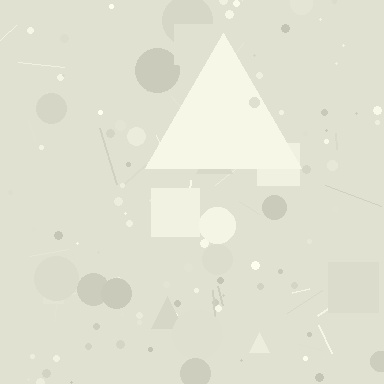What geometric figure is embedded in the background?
A triangle is embedded in the background.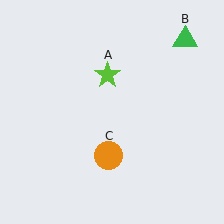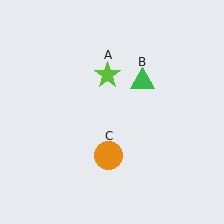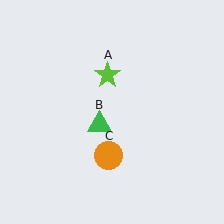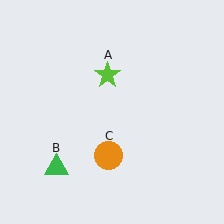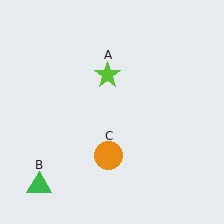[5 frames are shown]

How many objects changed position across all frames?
1 object changed position: green triangle (object B).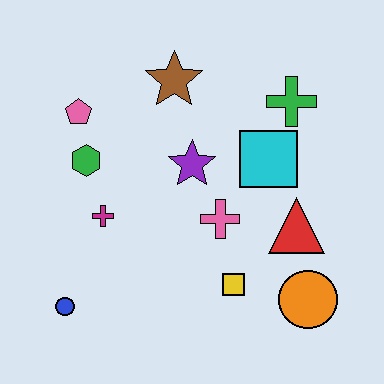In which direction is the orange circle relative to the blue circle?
The orange circle is to the right of the blue circle.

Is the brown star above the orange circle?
Yes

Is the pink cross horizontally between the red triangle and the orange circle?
No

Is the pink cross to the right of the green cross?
No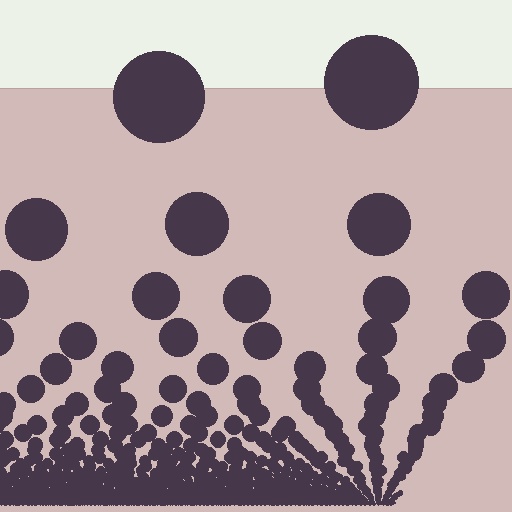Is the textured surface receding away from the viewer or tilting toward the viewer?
The surface appears to tilt toward the viewer. Texture elements get larger and sparser toward the top.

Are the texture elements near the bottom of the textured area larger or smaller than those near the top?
Smaller. The gradient is inverted — elements near the bottom are smaller and denser.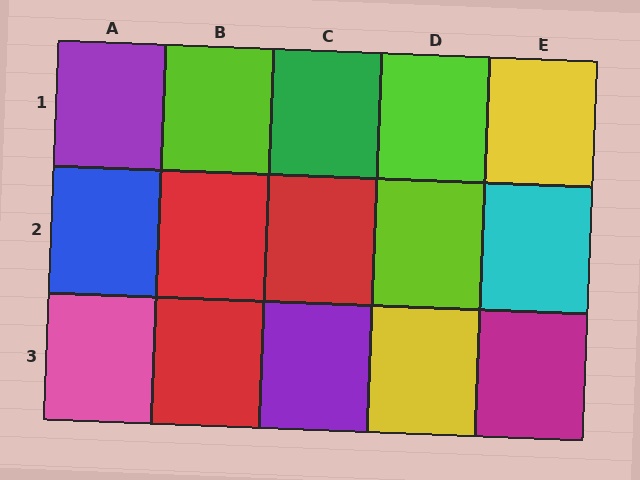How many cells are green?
1 cell is green.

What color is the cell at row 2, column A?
Blue.